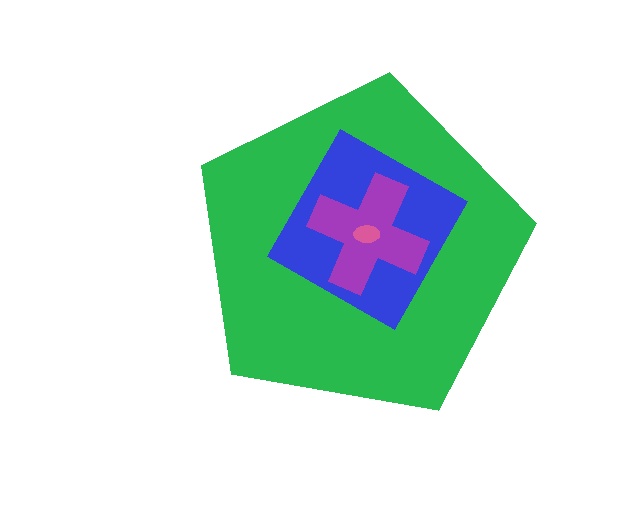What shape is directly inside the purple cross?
The pink ellipse.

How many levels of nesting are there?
4.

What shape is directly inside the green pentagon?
The blue diamond.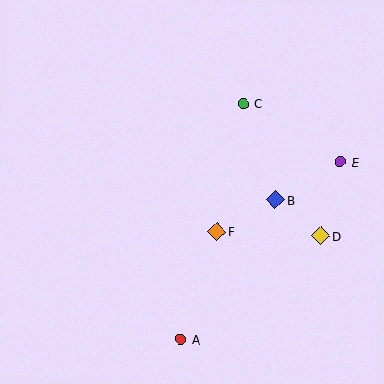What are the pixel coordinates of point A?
Point A is at (181, 339).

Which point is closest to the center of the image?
Point F at (217, 231) is closest to the center.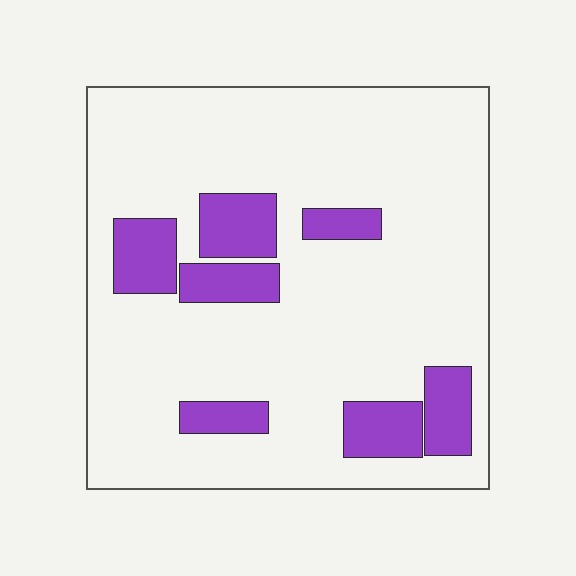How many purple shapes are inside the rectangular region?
7.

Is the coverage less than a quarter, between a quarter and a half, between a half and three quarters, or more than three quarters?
Less than a quarter.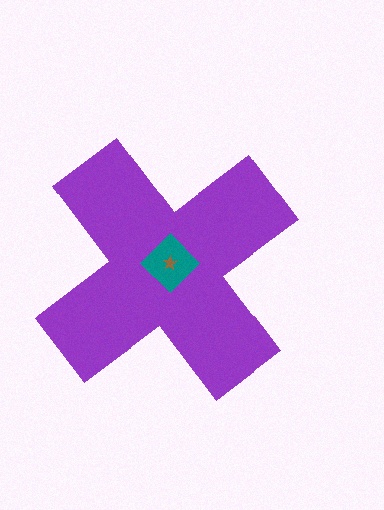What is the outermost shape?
The purple cross.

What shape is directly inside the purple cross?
The teal diamond.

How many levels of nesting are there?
3.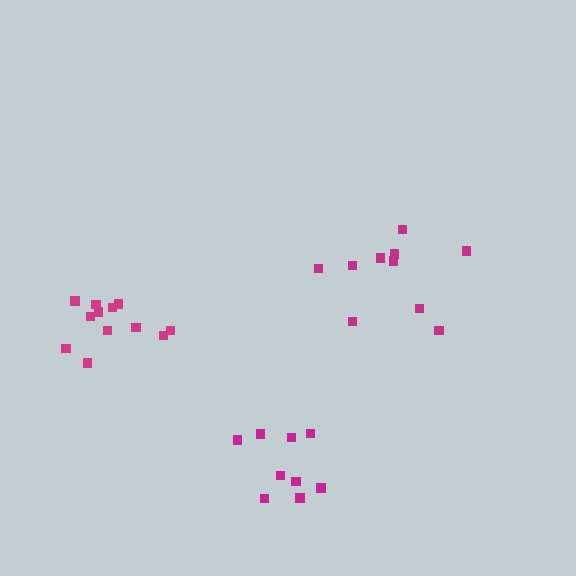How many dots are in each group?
Group 1: 11 dots, Group 2: 9 dots, Group 3: 12 dots (32 total).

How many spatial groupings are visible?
There are 3 spatial groupings.